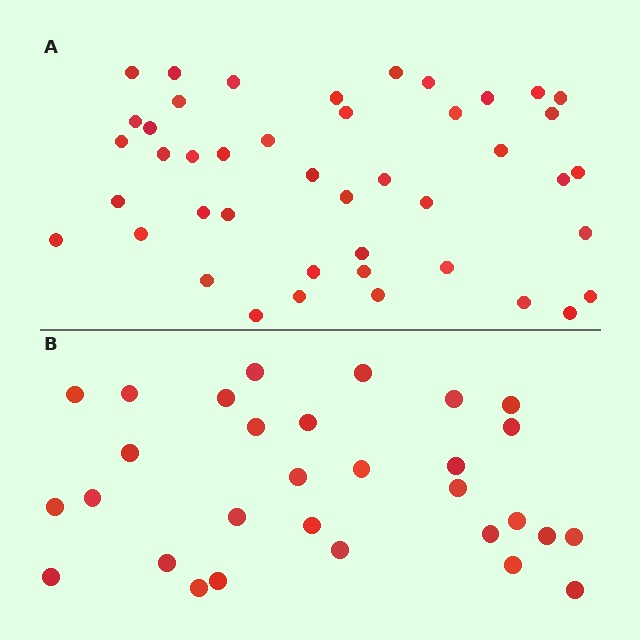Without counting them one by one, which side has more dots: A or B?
Region A (the top region) has more dots.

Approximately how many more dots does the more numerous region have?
Region A has approximately 15 more dots than region B.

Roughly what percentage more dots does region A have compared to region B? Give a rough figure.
About 45% more.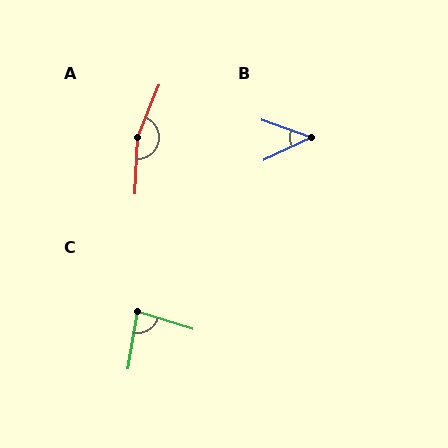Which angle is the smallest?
B, at approximately 45 degrees.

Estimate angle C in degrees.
Approximately 81 degrees.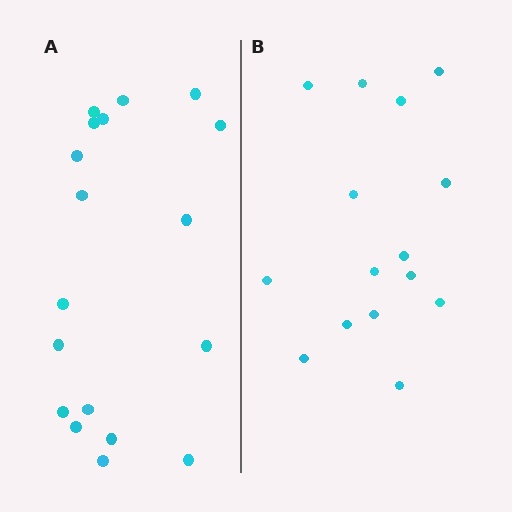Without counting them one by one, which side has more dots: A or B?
Region A (the left region) has more dots.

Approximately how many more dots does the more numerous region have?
Region A has just a few more — roughly 2 or 3 more dots than region B.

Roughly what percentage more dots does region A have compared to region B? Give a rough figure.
About 20% more.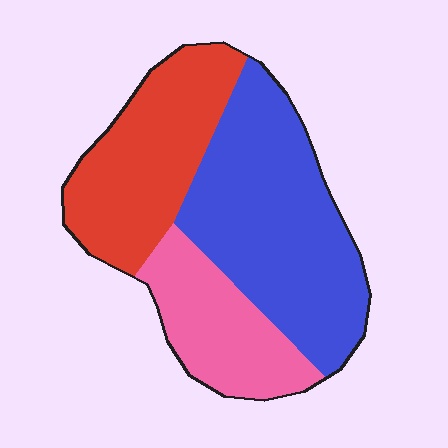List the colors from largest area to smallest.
From largest to smallest: blue, red, pink.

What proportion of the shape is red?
Red takes up about one third (1/3) of the shape.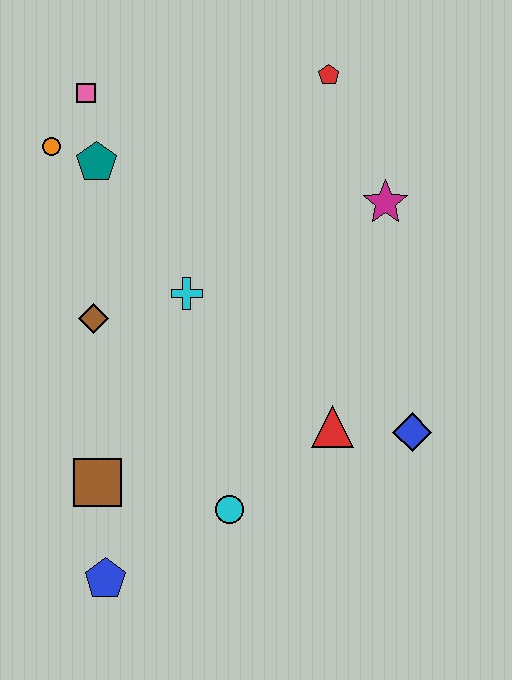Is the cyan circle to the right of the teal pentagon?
Yes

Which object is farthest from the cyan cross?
The blue pentagon is farthest from the cyan cross.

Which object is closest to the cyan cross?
The brown diamond is closest to the cyan cross.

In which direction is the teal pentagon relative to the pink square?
The teal pentagon is below the pink square.